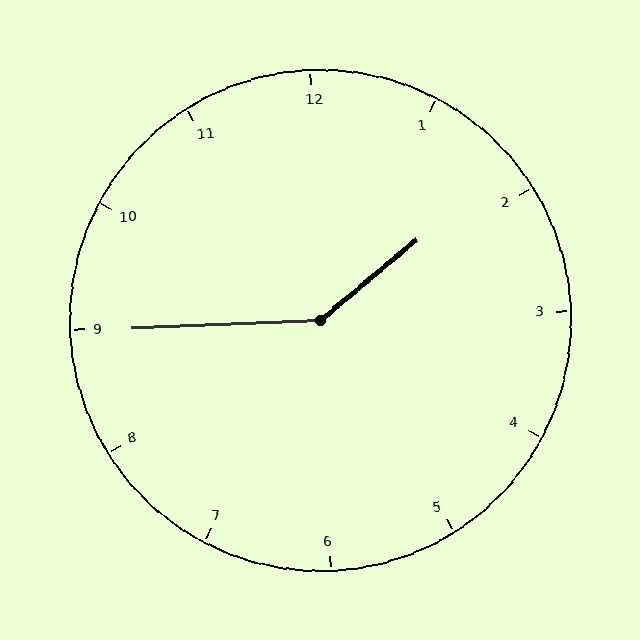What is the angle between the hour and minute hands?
Approximately 142 degrees.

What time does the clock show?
1:45.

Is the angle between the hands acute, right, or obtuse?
It is obtuse.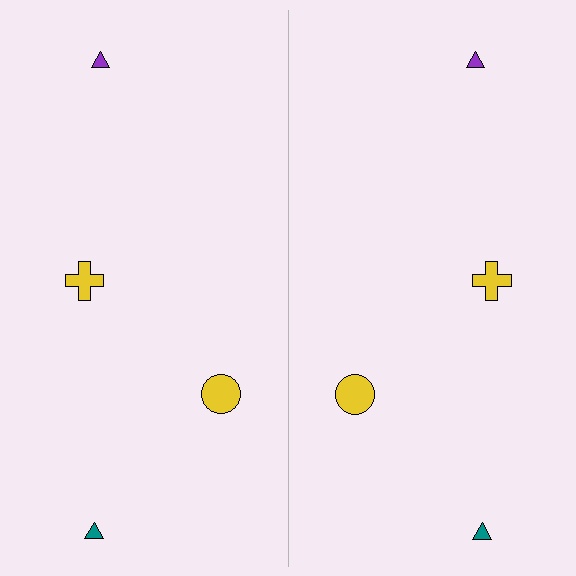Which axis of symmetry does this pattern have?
The pattern has a vertical axis of symmetry running through the center of the image.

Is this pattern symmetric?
Yes, this pattern has bilateral (reflection) symmetry.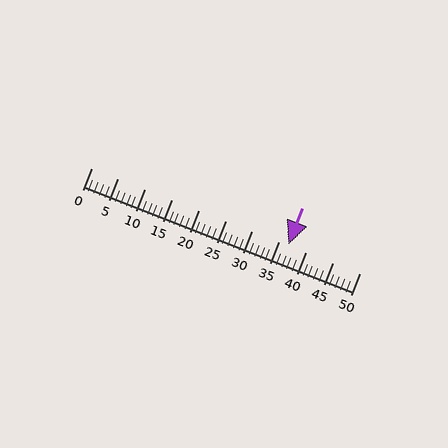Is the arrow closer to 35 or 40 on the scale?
The arrow is closer to 35.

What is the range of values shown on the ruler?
The ruler shows values from 0 to 50.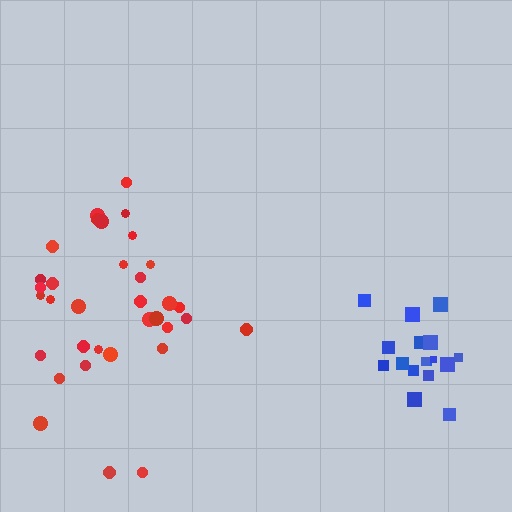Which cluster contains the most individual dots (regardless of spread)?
Red (34).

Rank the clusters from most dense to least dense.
blue, red.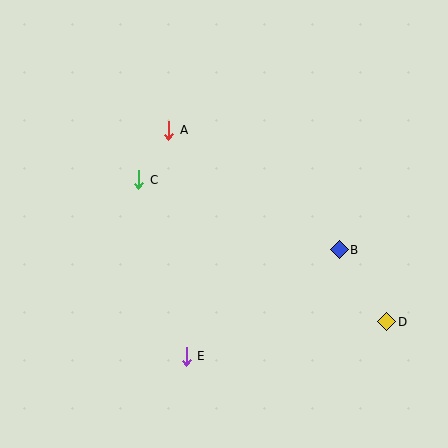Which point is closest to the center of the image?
Point C at (139, 180) is closest to the center.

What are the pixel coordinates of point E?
Point E is at (186, 356).